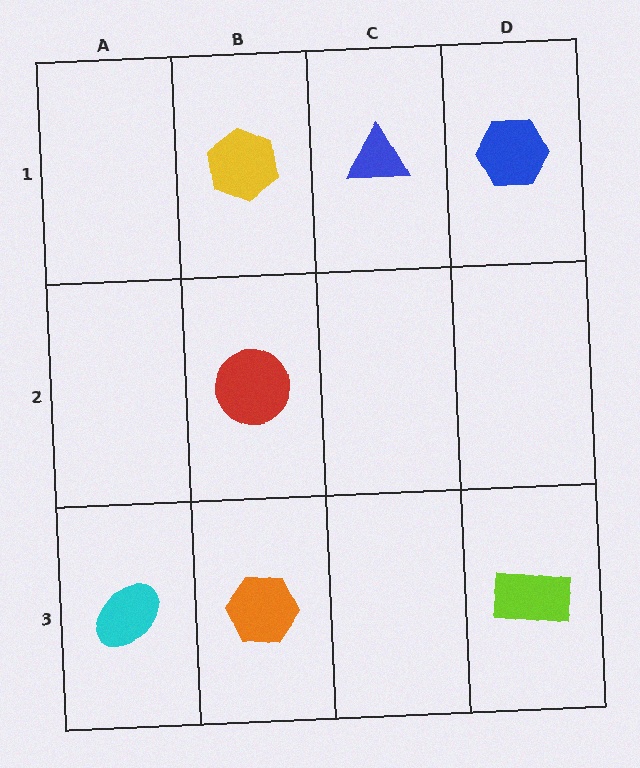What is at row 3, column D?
A lime rectangle.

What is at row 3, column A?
A cyan ellipse.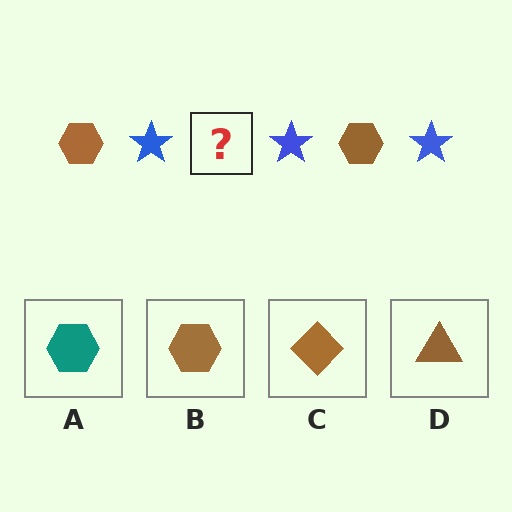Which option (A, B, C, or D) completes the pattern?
B.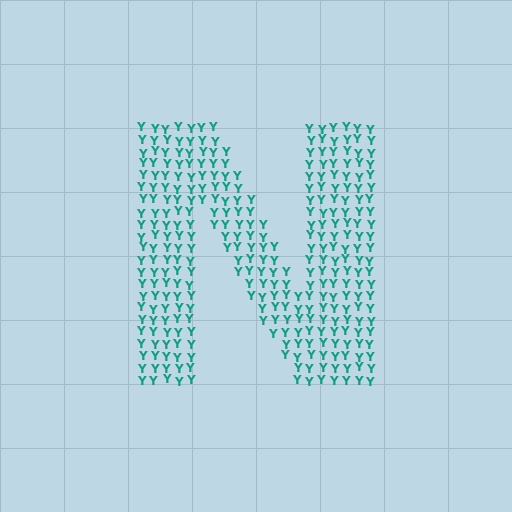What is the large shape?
The large shape is the letter N.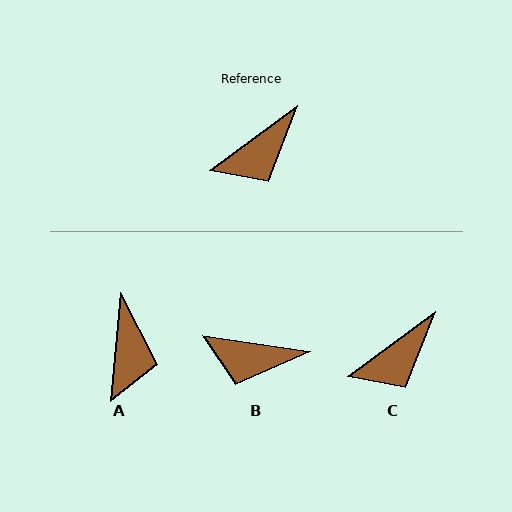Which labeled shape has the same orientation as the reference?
C.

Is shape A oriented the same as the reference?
No, it is off by about 48 degrees.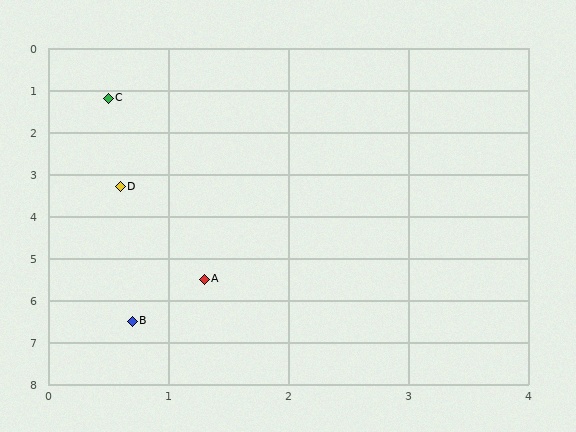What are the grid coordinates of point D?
Point D is at approximately (0.6, 3.3).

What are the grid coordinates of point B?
Point B is at approximately (0.7, 6.5).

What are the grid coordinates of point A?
Point A is at approximately (1.3, 5.5).